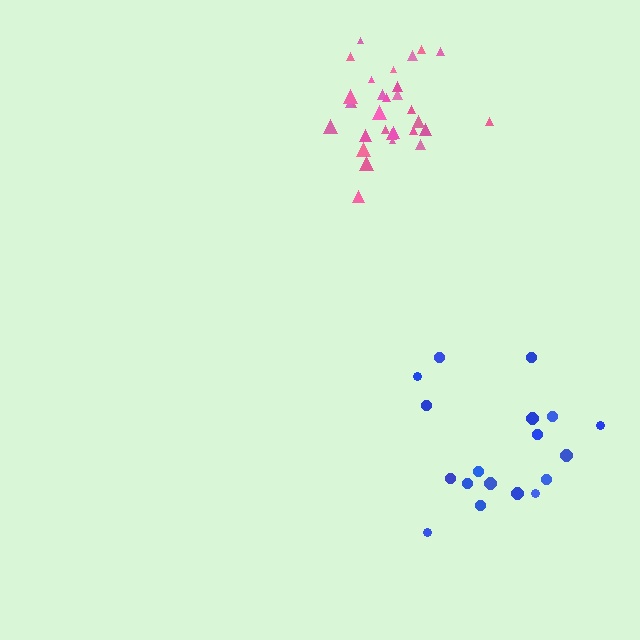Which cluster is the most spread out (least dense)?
Blue.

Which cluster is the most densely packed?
Pink.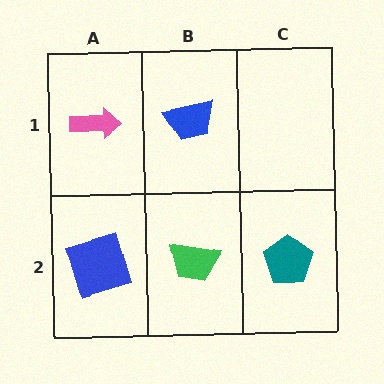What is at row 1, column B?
A blue trapezoid.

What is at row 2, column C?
A teal pentagon.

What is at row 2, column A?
A blue square.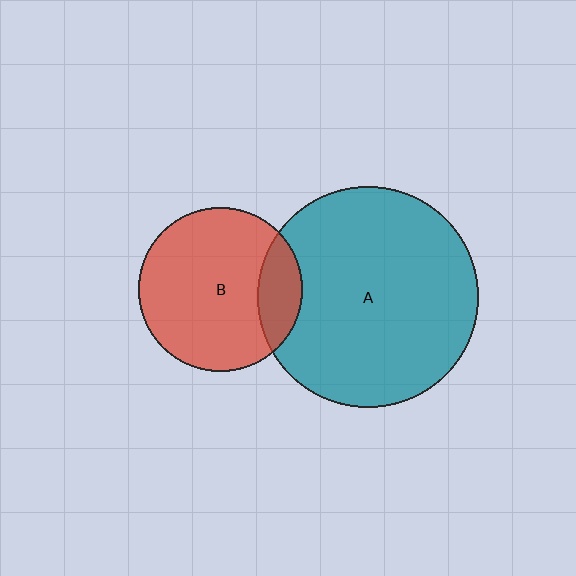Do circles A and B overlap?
Yes.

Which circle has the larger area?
Circle A (teal).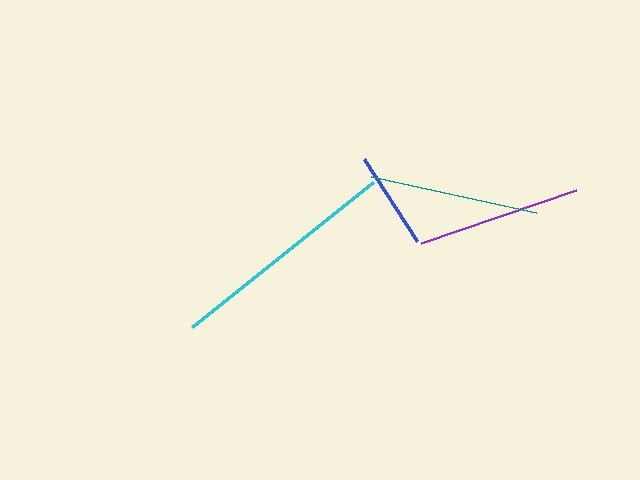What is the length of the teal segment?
The teal segment is approximately 169 pixels long.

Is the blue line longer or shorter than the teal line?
The teal line is longer than the blue line.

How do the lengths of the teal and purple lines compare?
The teal and purple lines are approximately the same length.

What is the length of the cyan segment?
The cyan segment is approximately 232 pixels long.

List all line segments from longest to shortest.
From longest to shortest: cyan, teal, purple, blue.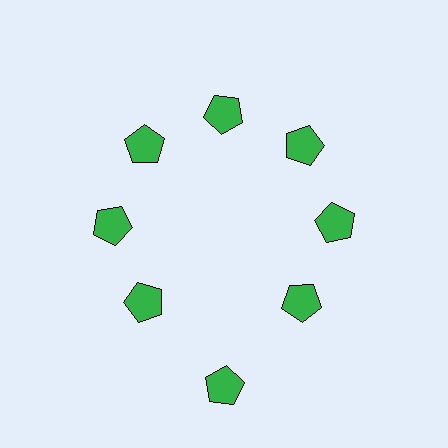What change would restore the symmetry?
The symmetry would be restored by moving it inward, back onto the ring so that all 8 pentagons sit at equal angles and equal distance from the center.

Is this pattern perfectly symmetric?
No. The 8 green pentagons are arranged in a ring, but one element near the 6 o'clock position is pushed outward from the center, breaking the 8-fold rotational symmetry.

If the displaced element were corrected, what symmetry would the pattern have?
It would have 8-fold rotational symmetry — the pattern would map onto itself every 45 degrees.